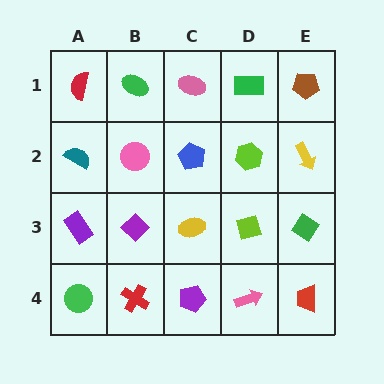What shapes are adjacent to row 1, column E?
A yellow arrow (row 2, column E), a green rectangle (row 1, column D).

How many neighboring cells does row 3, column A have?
3.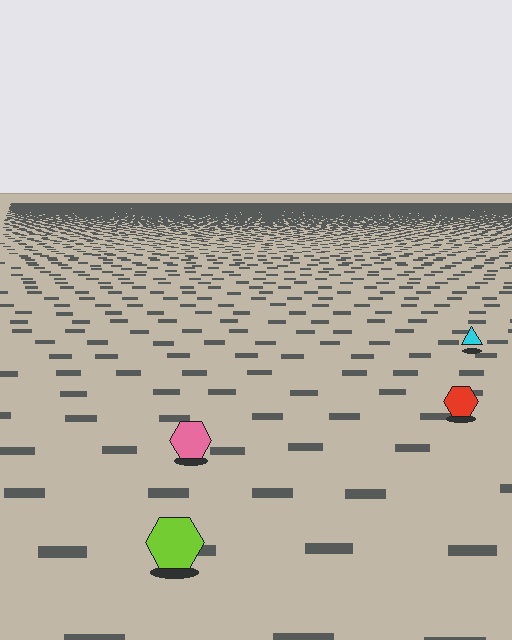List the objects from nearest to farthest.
From nearest to farthest: the lime hexagon, the pink hexagon, the red hexagon, the cyan triangle.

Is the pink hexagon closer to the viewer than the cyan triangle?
Yes. The pink hexagon is closer — you can tell from the texture gradient: the ground texture is coarser near it.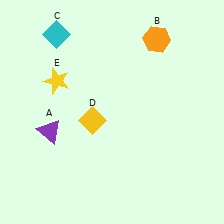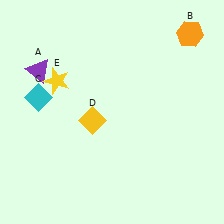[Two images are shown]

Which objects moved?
The objects that moved are: the purple triangle (A), the orange hexagon (B), the cyan diamond (C).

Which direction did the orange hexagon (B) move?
The orange hexagon (B) moved right.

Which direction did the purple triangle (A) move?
The purple triangle (A) moved up.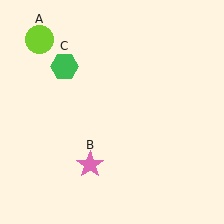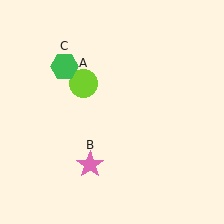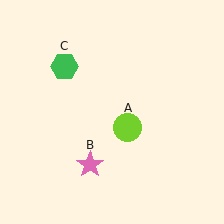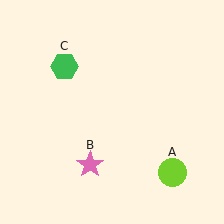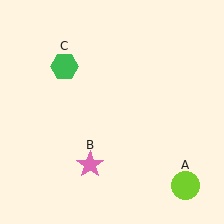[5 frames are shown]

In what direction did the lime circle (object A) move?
The lime circle (object A) moved down and to the right.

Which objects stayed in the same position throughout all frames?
Pink star (object B) and green hexagon (object C) remained stationary.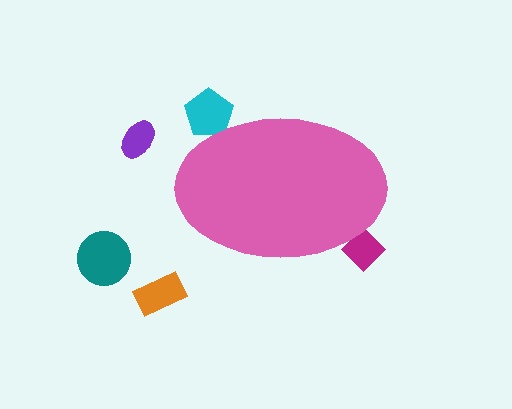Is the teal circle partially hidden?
No, the teal circle is fully visible.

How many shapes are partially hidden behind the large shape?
2 shapes are partially hidden.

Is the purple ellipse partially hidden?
No, the purple ellipse is fully visible.